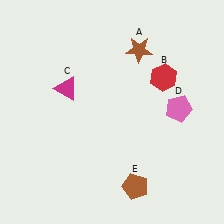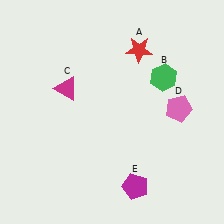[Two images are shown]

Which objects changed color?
A changed from brown to red. B changed from red to green. E changed from brown to magenta.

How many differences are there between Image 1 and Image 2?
There are 3 differences between the two images.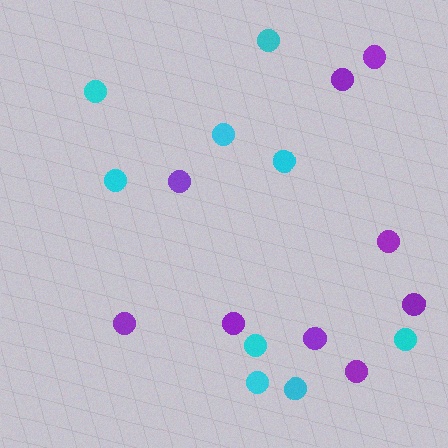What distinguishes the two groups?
There are 2 groups: one group of cyan circles (9) and one group of purple circles (9).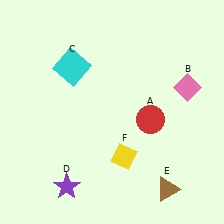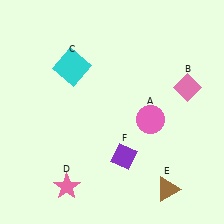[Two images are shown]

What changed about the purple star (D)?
In Image 1, D is purple. In Image 2, it changed to pink.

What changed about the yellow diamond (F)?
In Image 1, F is yellow. In Image 2, it changed to purple.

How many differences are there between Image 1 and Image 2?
There are 3 differences between the two images.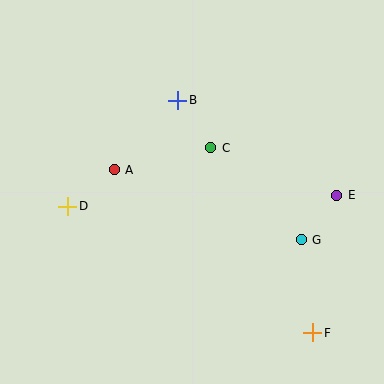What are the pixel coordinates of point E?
Point E is at (337, 195).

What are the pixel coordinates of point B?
Point B is at (178, 100).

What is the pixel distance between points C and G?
The distance between C and G is 129 pixels.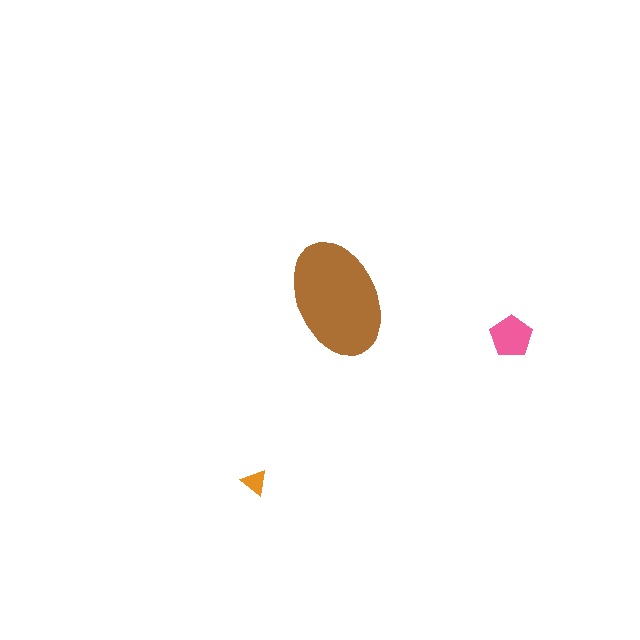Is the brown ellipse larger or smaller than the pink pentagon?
Larger.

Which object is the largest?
The brown ellipse.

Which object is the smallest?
The orange triangle.